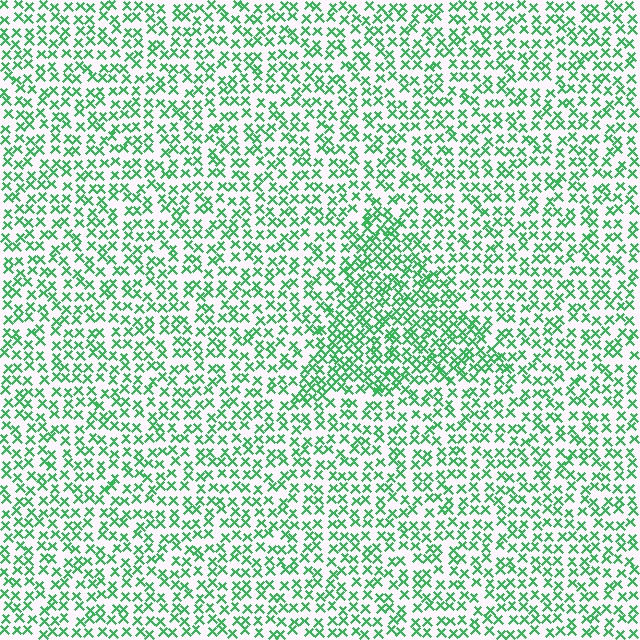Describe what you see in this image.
The image contains small green elements arranged at two different densities. A triangle-shaped region is visible where the elements are more densely packed than the surrounding area.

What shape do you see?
I see a triangle.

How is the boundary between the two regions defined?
The boundary is defined by a change in element density (approximately 1.7x ratio). All elements are the same color, size, and shape.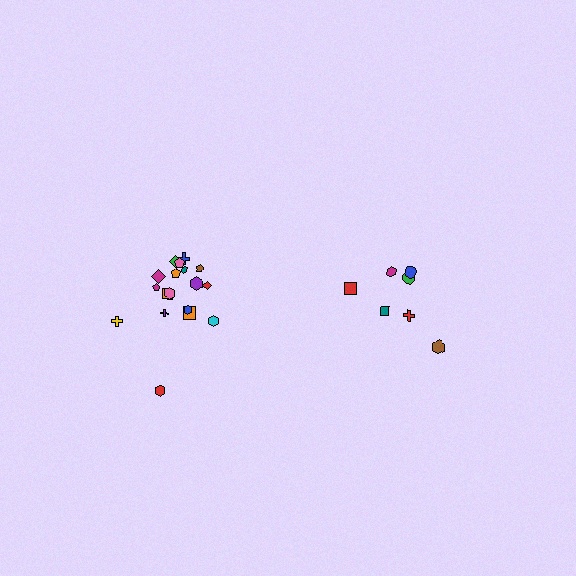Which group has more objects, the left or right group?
The left group.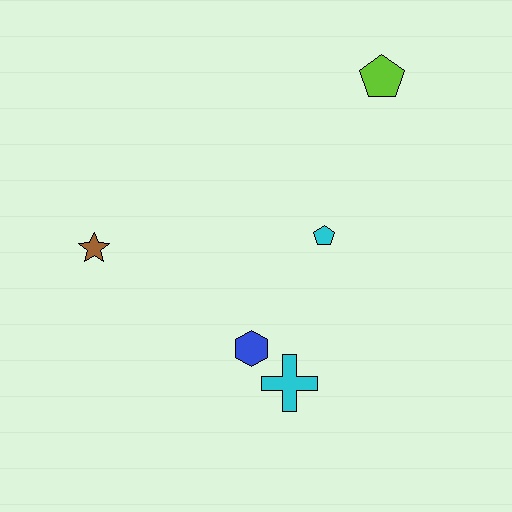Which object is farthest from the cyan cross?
The lime pentagon is farthest from the cyan cross.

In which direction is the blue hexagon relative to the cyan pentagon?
The blue hexagon is below the cyan pentagon.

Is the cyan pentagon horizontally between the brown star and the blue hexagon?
No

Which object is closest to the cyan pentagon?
The blue hexagon is closest to the cyan pentagon.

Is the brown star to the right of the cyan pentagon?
No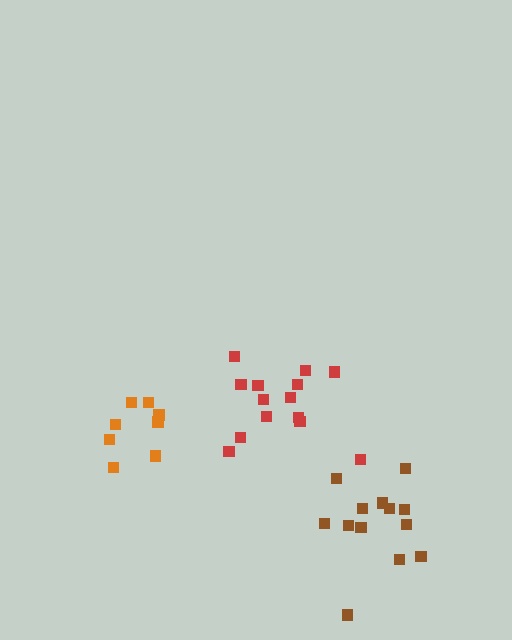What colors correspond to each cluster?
The clusters are colored: brown, red, orange.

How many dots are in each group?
Group 1: 13 dots, Group 2: 14 dots, Group 3: 8 dots (35 total).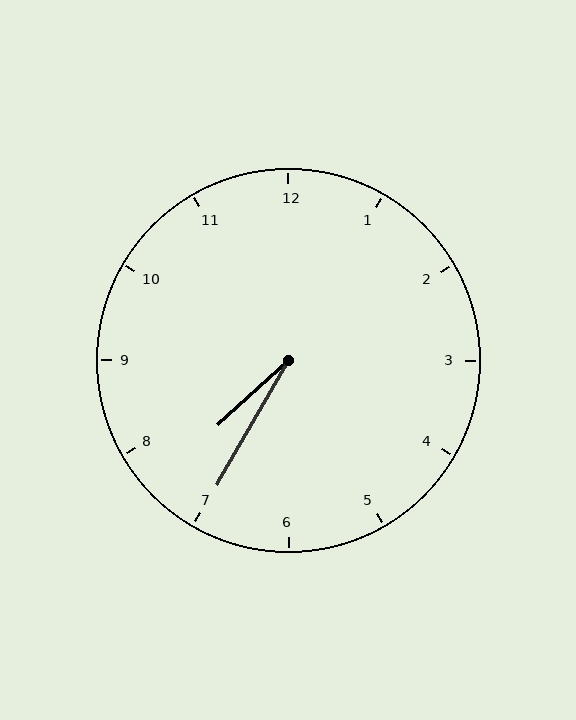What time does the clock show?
7:35.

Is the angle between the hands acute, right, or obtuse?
It is acute.